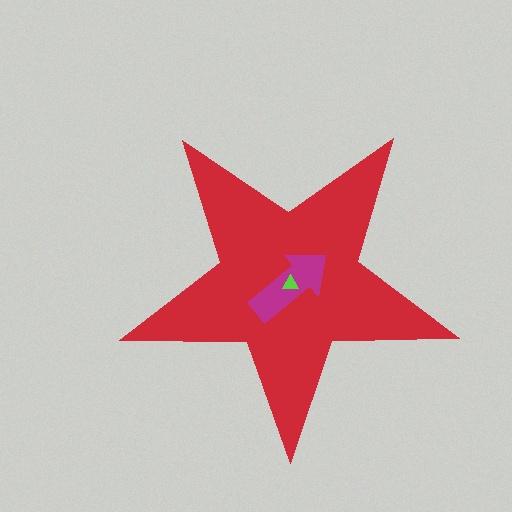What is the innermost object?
The lime triangle.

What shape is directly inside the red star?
The magenta arrow.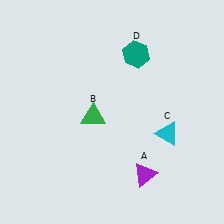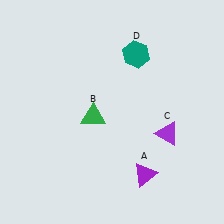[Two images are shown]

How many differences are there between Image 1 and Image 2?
There is 1 difference between the two images.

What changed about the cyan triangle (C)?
In Image 1, C is cyan. In Image 2, it changed to purple.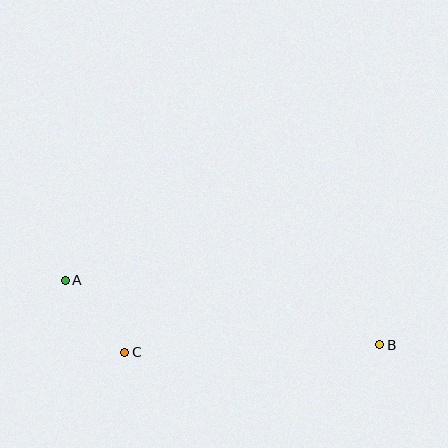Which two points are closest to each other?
Points A and C are closest to each other.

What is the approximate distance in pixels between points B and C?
The distance between B and C is approximately 255 pixels.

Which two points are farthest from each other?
Points A and B are farthest from each other.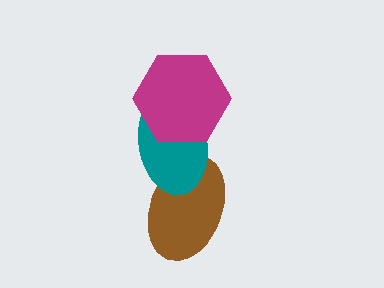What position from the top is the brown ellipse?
The brown ellipse is 3rd from the top.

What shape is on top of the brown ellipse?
The teal ellipse is on top of the brown ellipse.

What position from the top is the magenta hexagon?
The magenta hexagon is 1st from the top.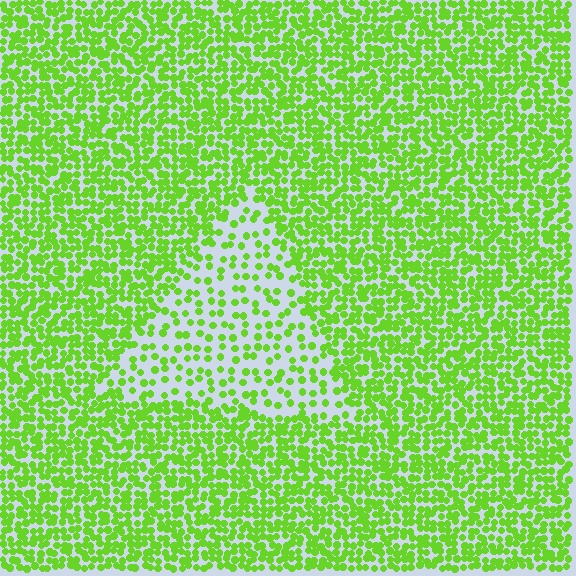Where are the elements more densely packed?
The elements are more densely packed outside the triangle boundary.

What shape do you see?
I see a triangle.